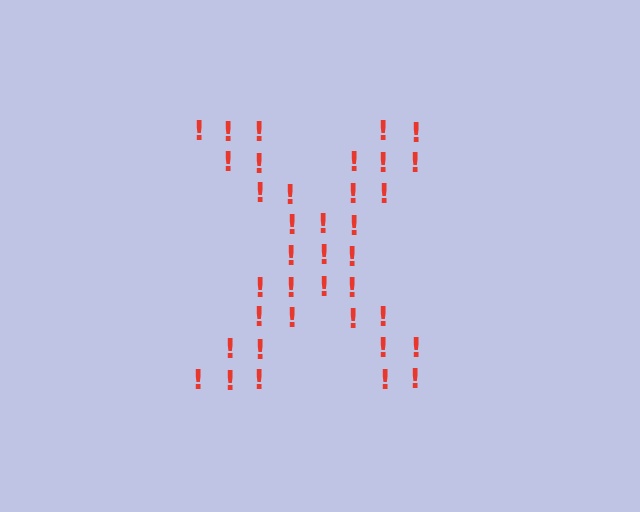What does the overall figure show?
The overall figure shows the letter X.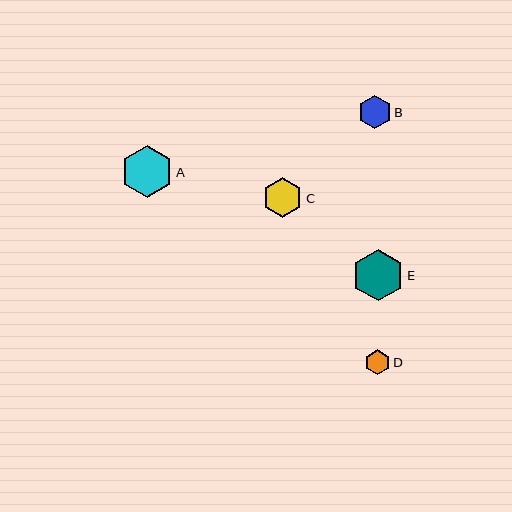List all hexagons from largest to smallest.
From largest to smallest: A, E, C, B, D.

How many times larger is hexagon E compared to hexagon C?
Hexagon E is approximately 1.3 times the size of hexagon C.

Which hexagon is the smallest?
Hexagon D is the smallest with a size of approximately 25 pixels.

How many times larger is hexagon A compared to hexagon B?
Hexagon A is approximately 1.6 times the size of hexagon B.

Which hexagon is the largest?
Hexagon A is the largest with a size of approximately 52 pixels.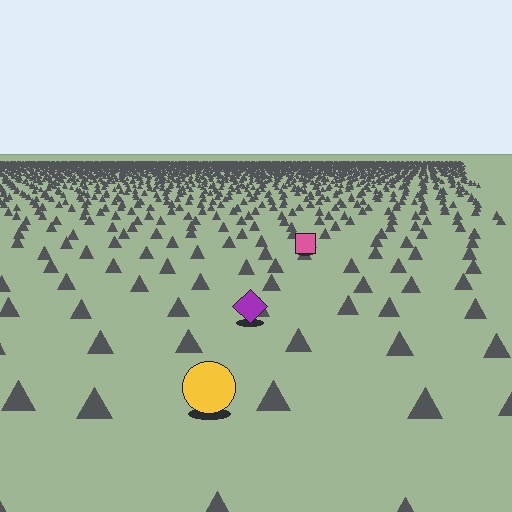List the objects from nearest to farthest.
From nearest to farthest: the yellow circle, the purple diamond, the pink square.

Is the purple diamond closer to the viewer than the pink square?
Yes. The purple diamond is closer — you can tell from the texture gradient: the ground texture is coarser near it.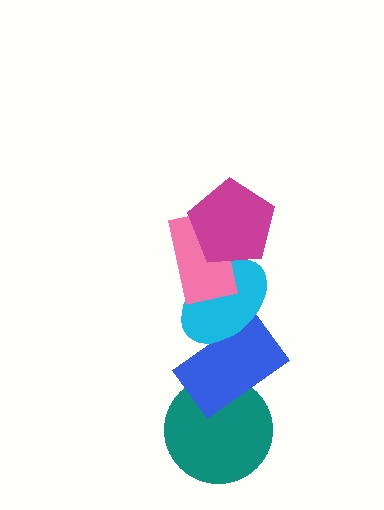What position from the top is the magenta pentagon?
The magenta pentagon is 1st from the top.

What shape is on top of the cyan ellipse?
The pink rectangle is on top of the cyan ellipse.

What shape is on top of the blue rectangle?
The cyan ellipse is on top of the blue rectangle.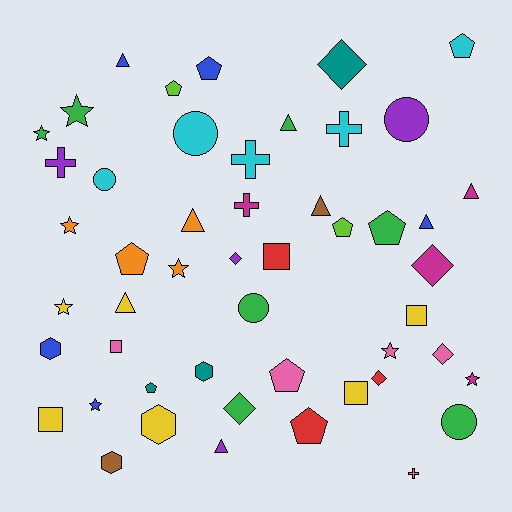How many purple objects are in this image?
There are 4 purple objects.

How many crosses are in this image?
There are 5 crosses.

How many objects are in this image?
There are 50 objects.